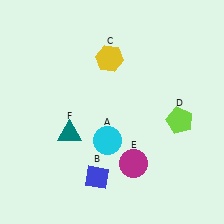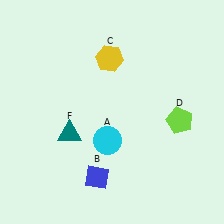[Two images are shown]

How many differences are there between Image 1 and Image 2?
There is 1 difference between the two images.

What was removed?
The magenta circle (E) was removed in Image 2.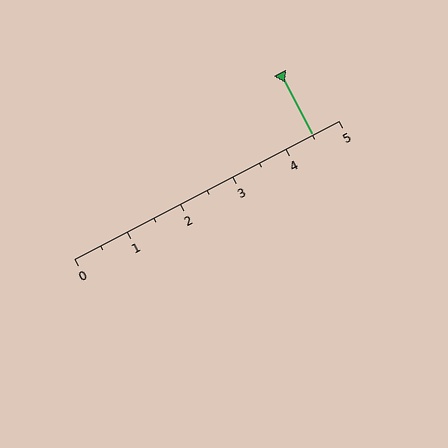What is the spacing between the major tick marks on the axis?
The major ticks are spaced 1 apart.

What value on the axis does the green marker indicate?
The marker indicates approximately 4.5.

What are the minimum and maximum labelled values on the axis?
The axis runs from 0 to 5.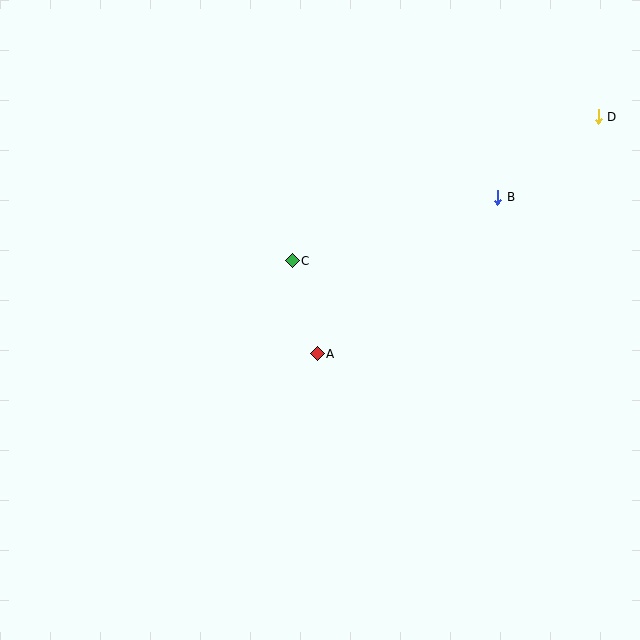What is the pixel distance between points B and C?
The distance between B and C is 215 pixels.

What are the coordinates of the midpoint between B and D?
The midpoint between B and D is at (548, 157).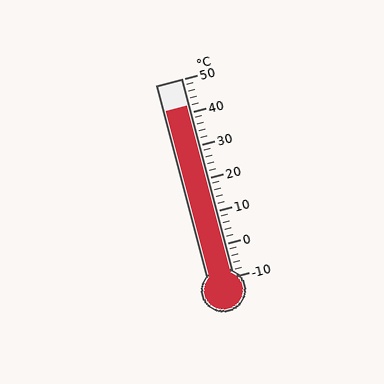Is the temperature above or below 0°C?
The temperature is above 0°C.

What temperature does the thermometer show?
The thermometer shows approximately 42°C.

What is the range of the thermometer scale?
The thermometer scale ranges from -10°C to 50°C.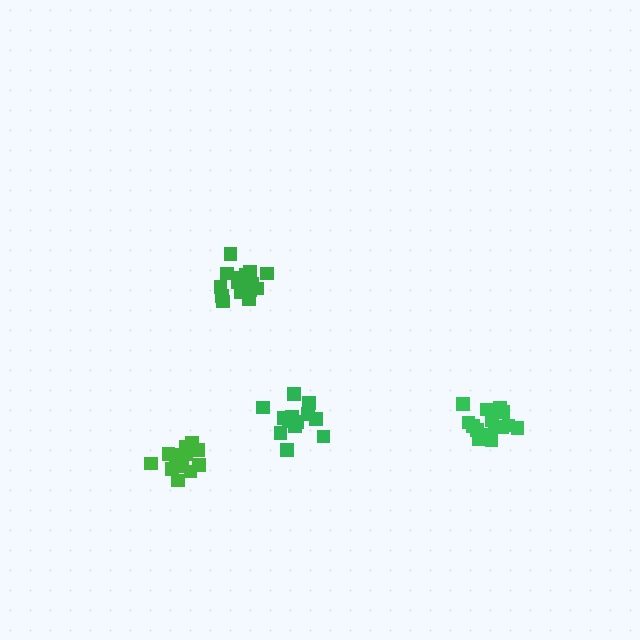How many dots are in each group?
Group 1: 19 dots, Group 2: 15 dots, Group 3: 13 dots, Group 4: 13 dots (60 total).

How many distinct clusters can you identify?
There are 4 distinct clusters.